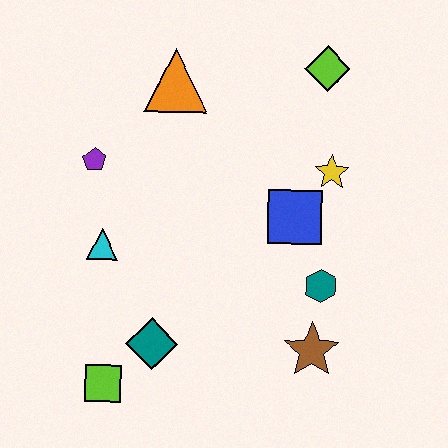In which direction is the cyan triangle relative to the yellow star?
The cyan triangle is to the left of the yellow star.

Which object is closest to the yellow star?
The blue square is closest to the yellow star.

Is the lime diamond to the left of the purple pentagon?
No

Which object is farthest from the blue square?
The lime square is farthest from the blue square.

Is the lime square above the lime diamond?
No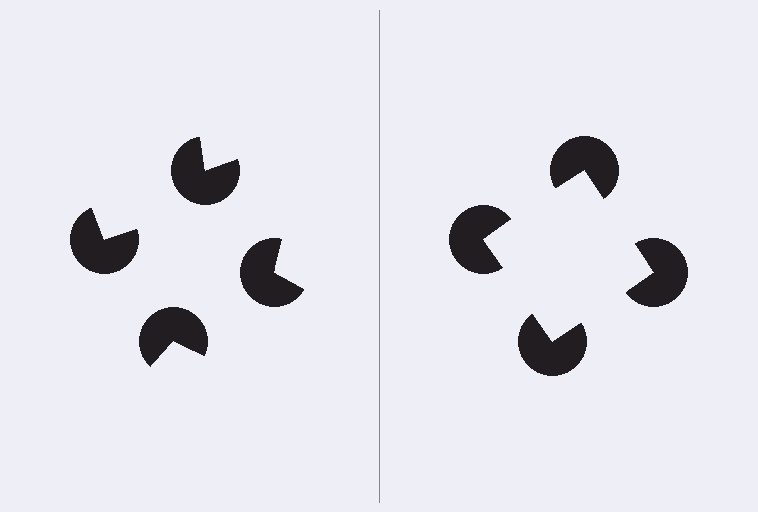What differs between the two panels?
The pac-man discs are positioned identically on both sides; only the wedge orientations differ. On the right they align to a square; on the left they are misaligned.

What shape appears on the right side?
An illusory square.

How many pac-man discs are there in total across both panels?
8 — 4 on each side.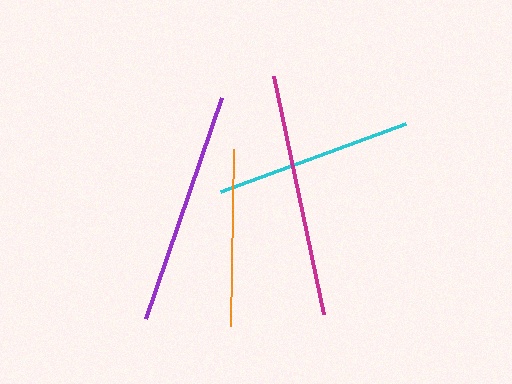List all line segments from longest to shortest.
From longest to shortest: magenta, purple, cyan, orange.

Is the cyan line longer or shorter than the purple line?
The purple line is longer than the cyan line.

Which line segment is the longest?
The magenta line is the longest at approximately 243 pixels.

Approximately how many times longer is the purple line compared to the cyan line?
The purple line is approximately 1.2 times the length of the cyan line.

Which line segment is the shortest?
The orange line is the shortest at approximately 177 pixels.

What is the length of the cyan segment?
The cyan segment is approximately 197 pixels long.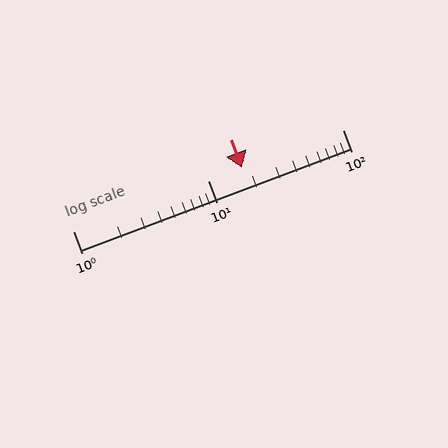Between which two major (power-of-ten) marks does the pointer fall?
The pointer is between 10 and 100.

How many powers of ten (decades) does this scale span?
The scale spans 2 decades, from 1 to 100.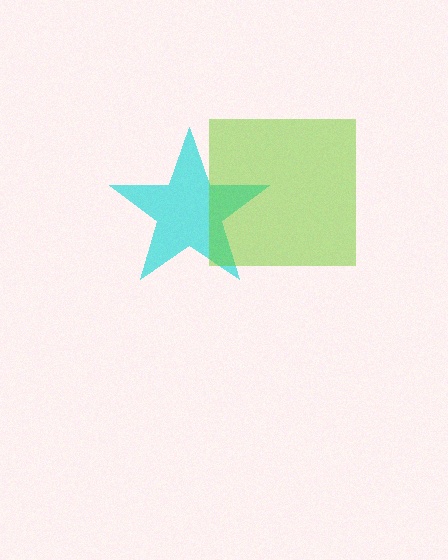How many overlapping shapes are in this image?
There are 2 overlapping shapes in the image.